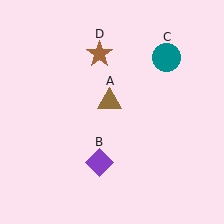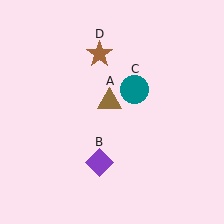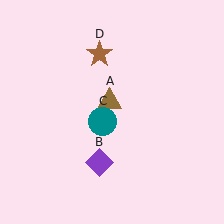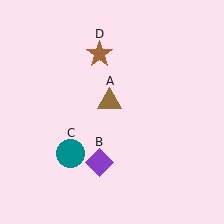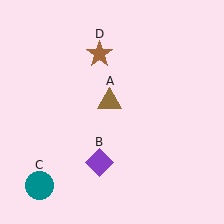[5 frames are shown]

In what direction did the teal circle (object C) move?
The teal circle (object C) moved down and to the left.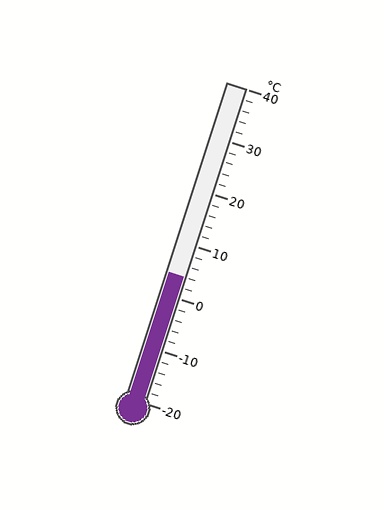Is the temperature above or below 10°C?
The temperature is below 10°C.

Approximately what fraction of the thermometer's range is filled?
The thermometer is filled to approximately 40% of its range.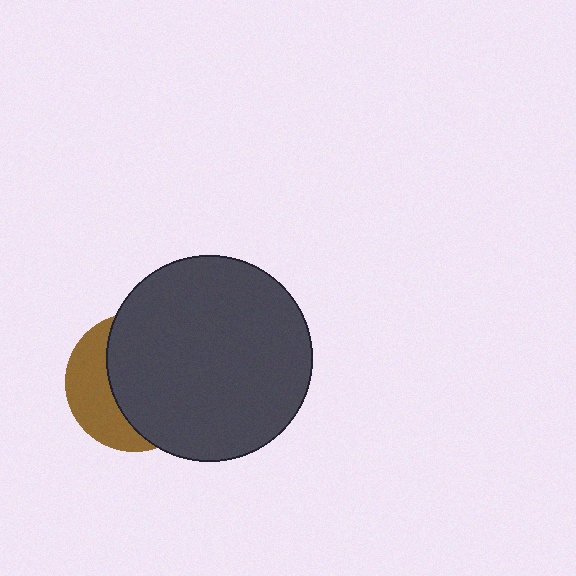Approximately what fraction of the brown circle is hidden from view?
Roughly 65% of the brown circle is hidden behind the dark gray circle.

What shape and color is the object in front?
The object in front is a dark gray circle.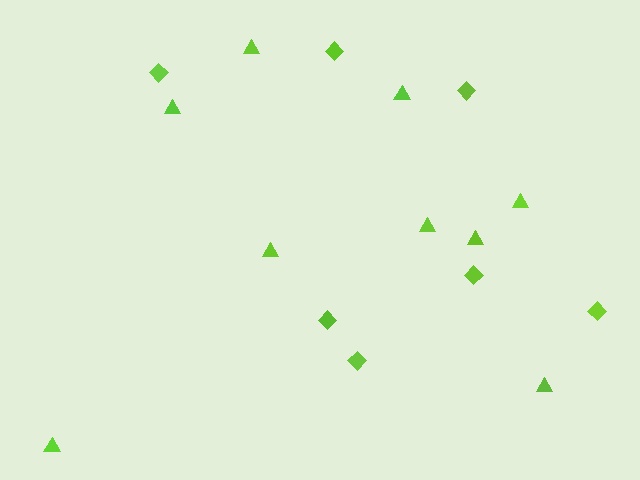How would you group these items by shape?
There are 2 groups: one group of diamonds (7) and one group of triangles (9).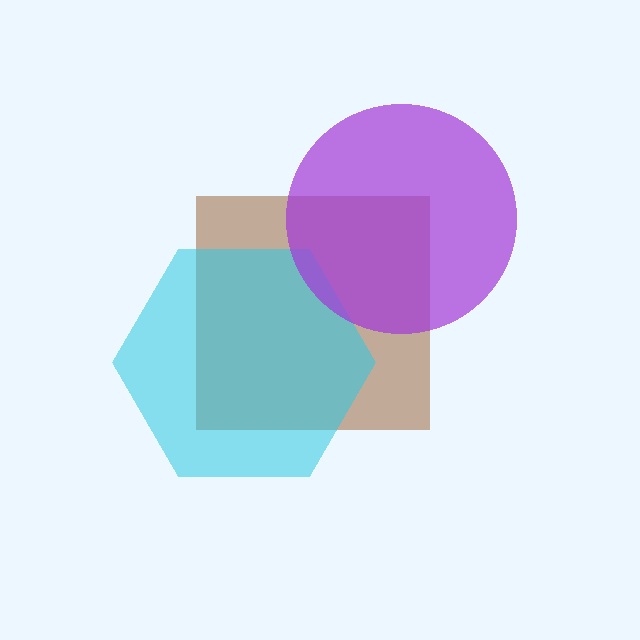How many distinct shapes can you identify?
There are 3 distinct shapes: a brown square, a cyan hexagon, a purple circle.